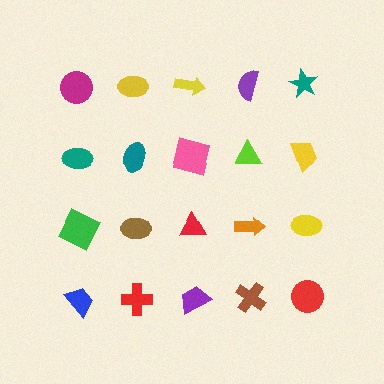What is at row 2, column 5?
A yellow trapezoid.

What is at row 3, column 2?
A brown ellipse.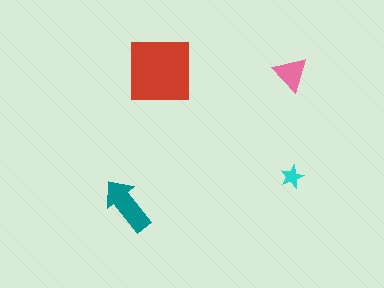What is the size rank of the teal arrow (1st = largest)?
2nd.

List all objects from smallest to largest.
The cyan star, the pink triangle, the teal arrow, the red square.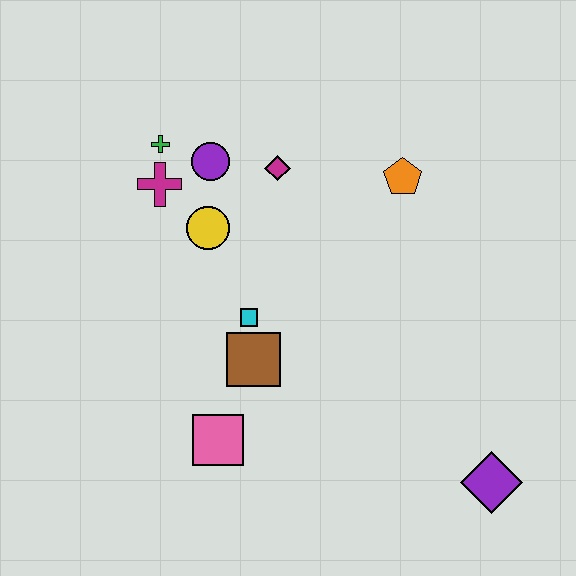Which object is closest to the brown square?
The cyan square is closest to the brown square.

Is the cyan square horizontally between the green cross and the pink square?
No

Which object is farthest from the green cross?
The purple diamond is farthest from the green cross.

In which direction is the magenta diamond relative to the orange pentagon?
The magenta diamond is to the left of the orange pentagon.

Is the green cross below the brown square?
No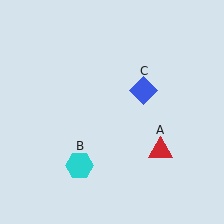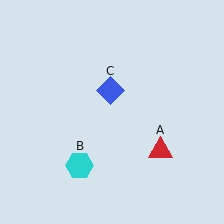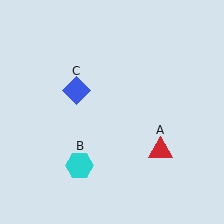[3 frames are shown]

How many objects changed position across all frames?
1 object changed position: blue diamond (object C).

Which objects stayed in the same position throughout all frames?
Red triangle (object A) and cyan hexagon (object B) remained stationary.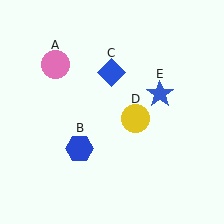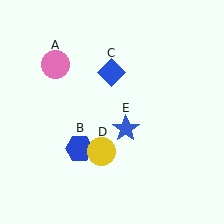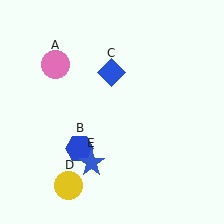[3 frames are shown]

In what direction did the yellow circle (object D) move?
The yellow circle (object D) moved down and to the left.